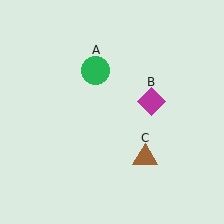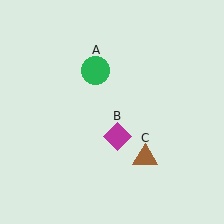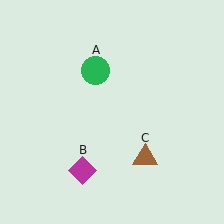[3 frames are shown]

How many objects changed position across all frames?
1 object changed position: magenta diamond (object B).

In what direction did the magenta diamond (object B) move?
The magenta diamond (object B) moved down and to the left.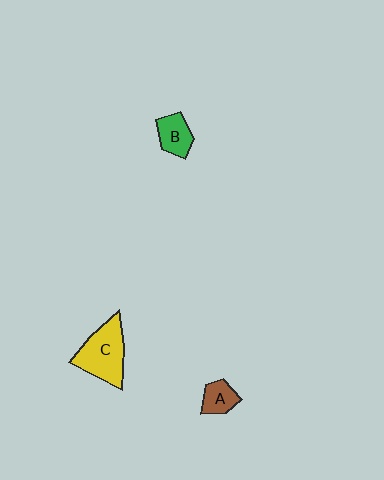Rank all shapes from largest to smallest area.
From largest to smallest: C (yellow), B (green), A (brown).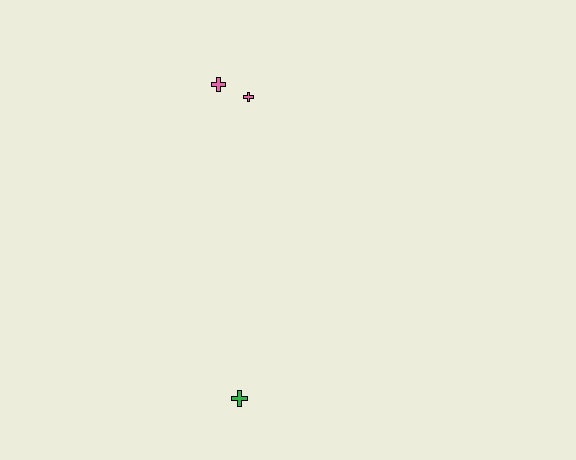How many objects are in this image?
There are 3 objects.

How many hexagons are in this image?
There are no hexagons.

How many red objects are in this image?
There are no red objects.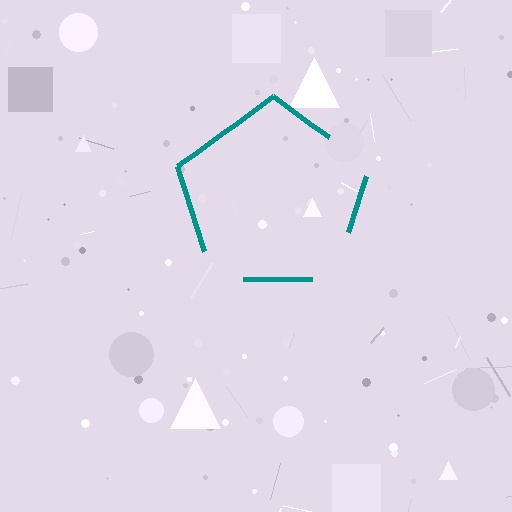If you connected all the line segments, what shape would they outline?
They would outline a pentagon.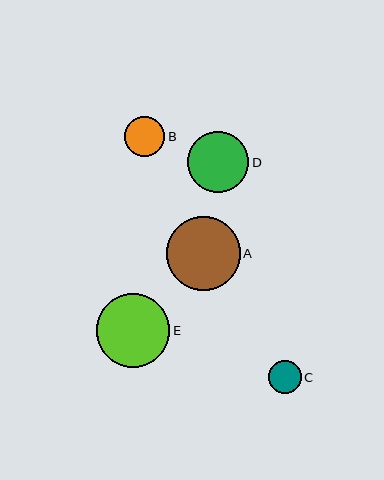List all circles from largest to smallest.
From largest to smallest: E, A, D, B, C.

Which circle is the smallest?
Circle C is the smallest with a size of approximately 33 pixels.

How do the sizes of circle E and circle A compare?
Circle E and circle A are approximately the same size.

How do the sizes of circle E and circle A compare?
Circle E and circle A are approximately the same size.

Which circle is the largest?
Circle E is the largest with a size of approximately 74 pixels.